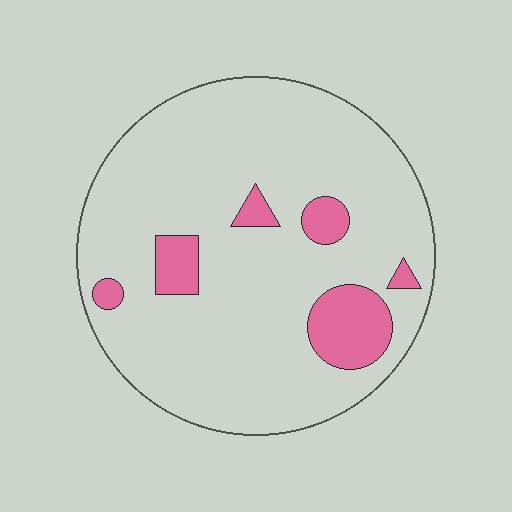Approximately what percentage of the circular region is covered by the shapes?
Approximately 15%.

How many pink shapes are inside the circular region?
6.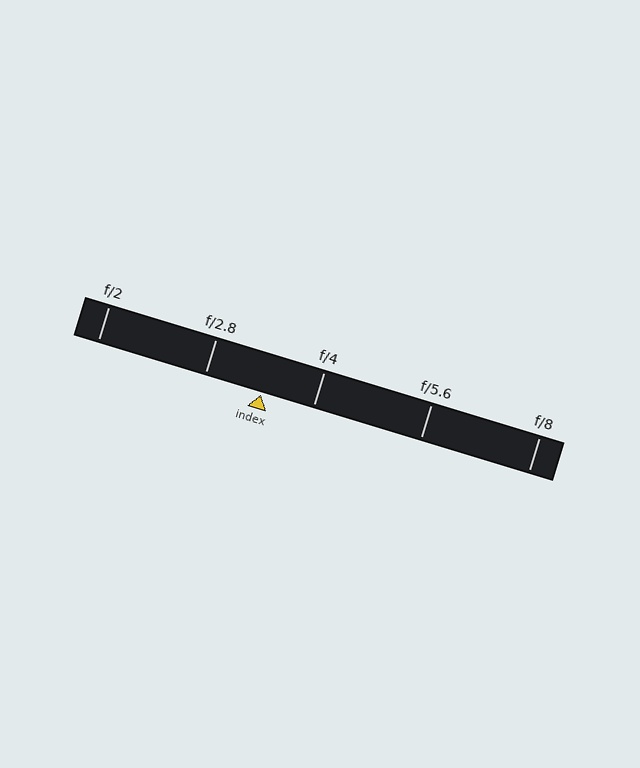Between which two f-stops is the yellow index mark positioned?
The index mark is between f/2.8 and f/4.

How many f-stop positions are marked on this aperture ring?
There are 5 f-stop positions marked.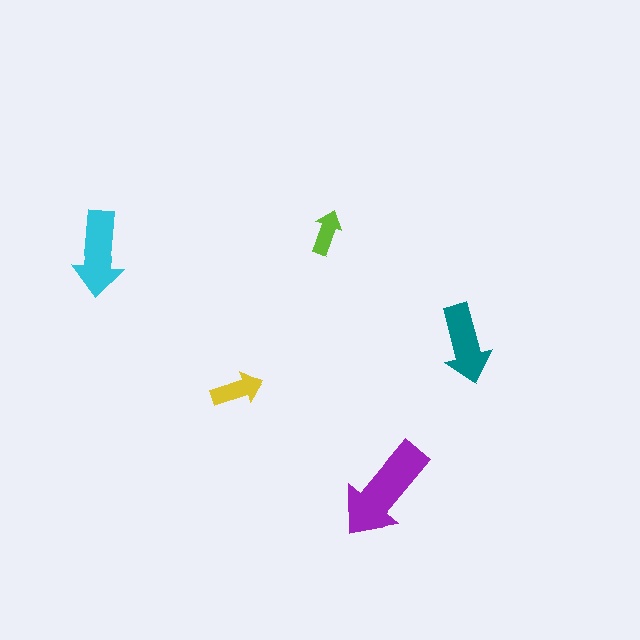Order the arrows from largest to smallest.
the purple one, the cyan one, the teal one, the yellow one, the lime one.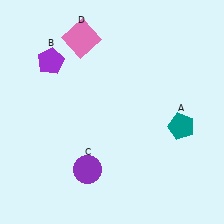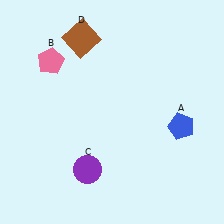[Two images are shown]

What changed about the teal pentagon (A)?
In Image 1, A is teal. In Image 2, it changed to blue.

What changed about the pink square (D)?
In Image 1, D is pink. In Image 2, it changed to brown.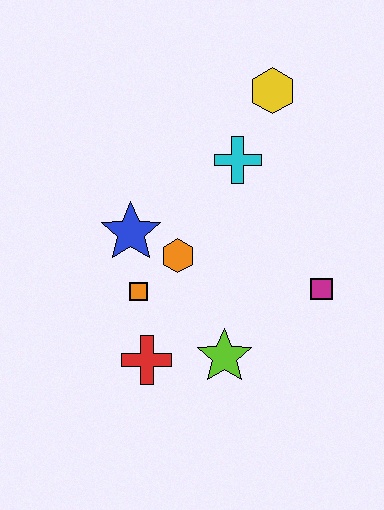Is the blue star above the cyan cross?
No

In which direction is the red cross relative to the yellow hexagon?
The red cross is below the yellow hexagon.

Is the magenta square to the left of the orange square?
No